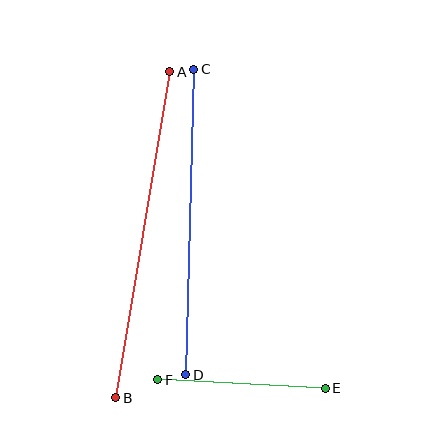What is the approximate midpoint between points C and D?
The midpoint is at approximately (190, 222) pixels.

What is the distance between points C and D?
The distance is approximately 305 pixels.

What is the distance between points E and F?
The distance is approximately 168 pixels.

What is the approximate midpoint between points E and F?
The midpoint is at approximately (241, 384) pixels.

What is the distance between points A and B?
The distance is approximately 331 pixels.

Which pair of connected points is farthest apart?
Points A and B are farthest apart.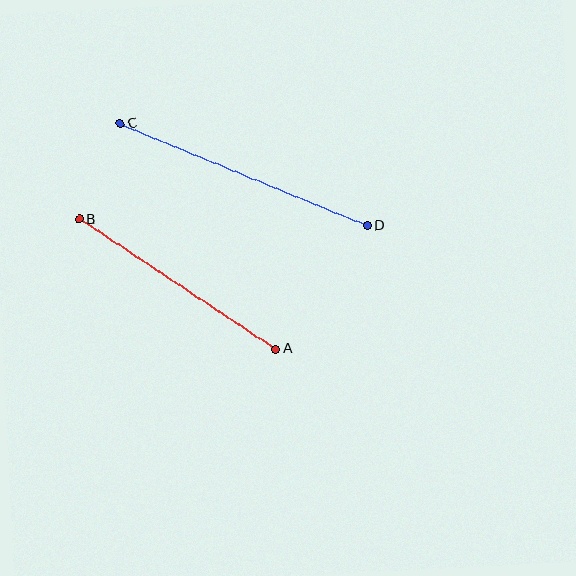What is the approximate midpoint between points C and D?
The midpoint is at approximately (244, 175) pixels.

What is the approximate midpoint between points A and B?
The midpoint is at approximately (178, 284) pixels.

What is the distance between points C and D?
The distance is approximately 267 pixels.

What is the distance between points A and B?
The distance is approximately 235 pixels.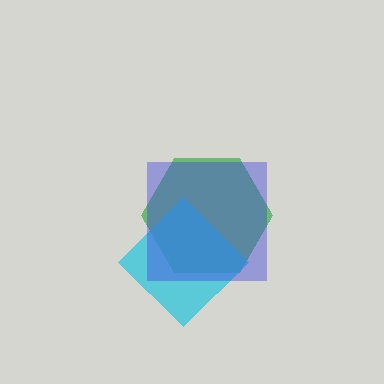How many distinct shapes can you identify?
There are 3 distinct shapes: a green hexagon, a cyan diamond, a blue square.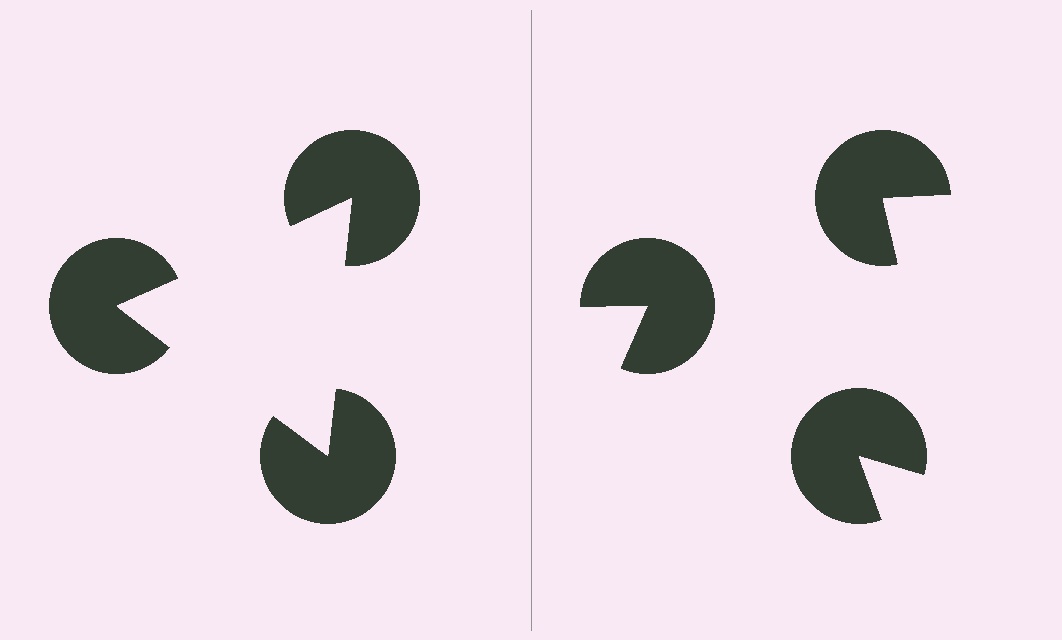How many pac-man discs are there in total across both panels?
6 — 3 on each side.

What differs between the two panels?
The pac-man discs are positioned identically on both sides; only the wedge orientations differ. On the left they align to a triangle; on the right they are misaligned.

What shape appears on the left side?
An illusory triangle.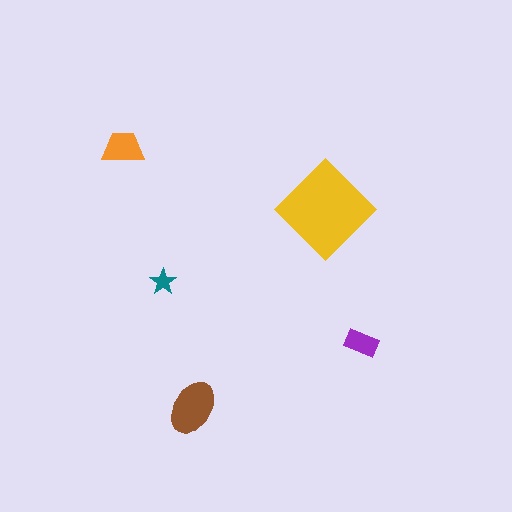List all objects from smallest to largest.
The teal star, the purple rectangle, the orange trapezoid, the brown ellipse, the yellow diamond.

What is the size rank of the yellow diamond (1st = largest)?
1st.